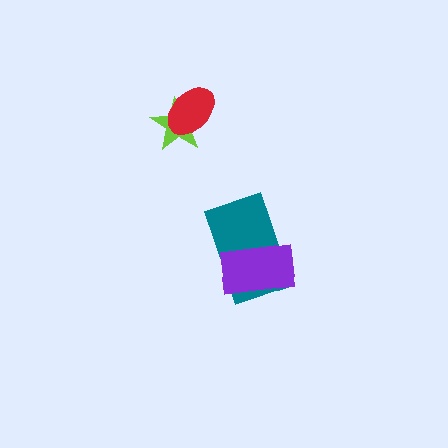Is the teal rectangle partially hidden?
Yes, it is partially covered by another shape.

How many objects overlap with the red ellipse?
1 object overlaps with the red ellipse.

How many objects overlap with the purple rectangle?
1 object overlaps with the purple rectangle.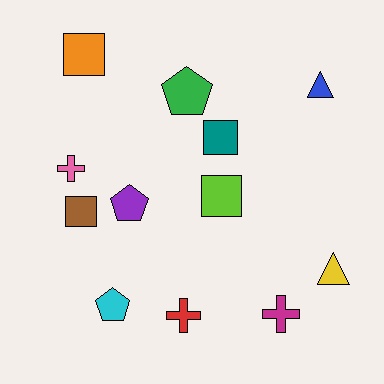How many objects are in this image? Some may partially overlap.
There are 12 objects.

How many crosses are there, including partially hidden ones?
There are 3 crosses.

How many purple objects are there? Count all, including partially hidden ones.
There is 1 purple object.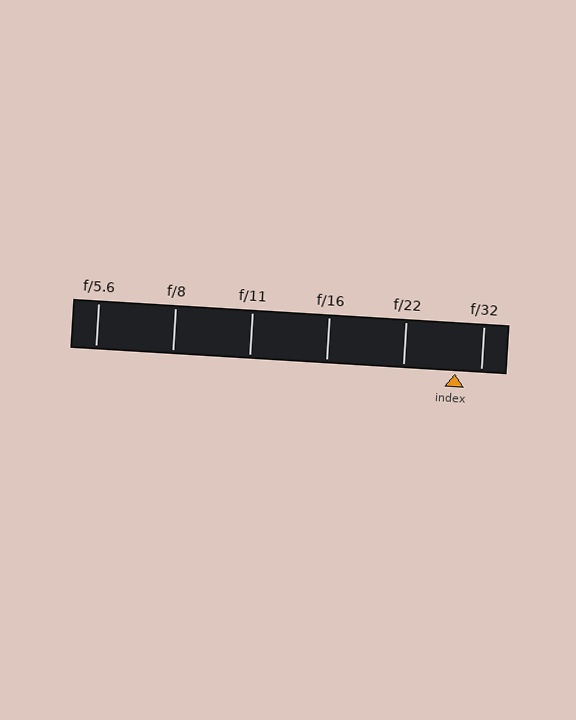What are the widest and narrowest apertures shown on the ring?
The widest aperture shown is f/5.6 and the narrowest is f/32.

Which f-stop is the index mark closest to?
The index mark is closest to f/32.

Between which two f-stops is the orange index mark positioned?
The index mark is between f/22 and f/32.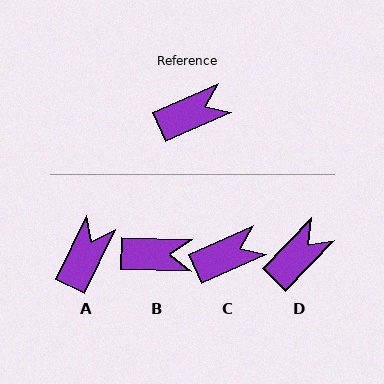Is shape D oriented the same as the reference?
No, it is off by about 22 degrees.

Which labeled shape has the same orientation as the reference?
C.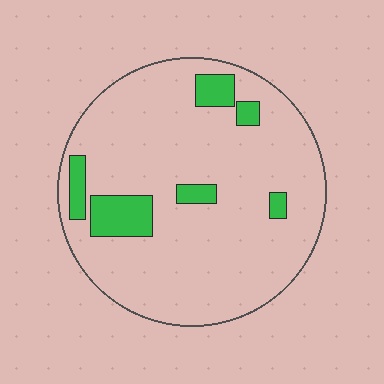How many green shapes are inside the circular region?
6.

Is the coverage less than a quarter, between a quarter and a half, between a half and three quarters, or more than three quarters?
Less than a quarter.